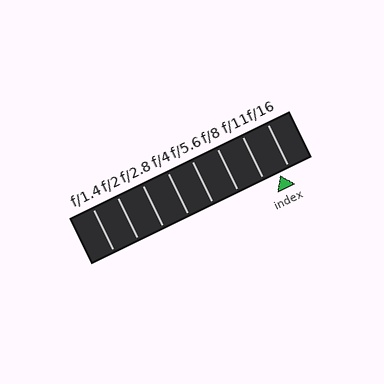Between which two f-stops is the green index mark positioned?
The index mark is between f/11 and f/16.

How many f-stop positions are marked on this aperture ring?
There are 8 f-stop positions marked.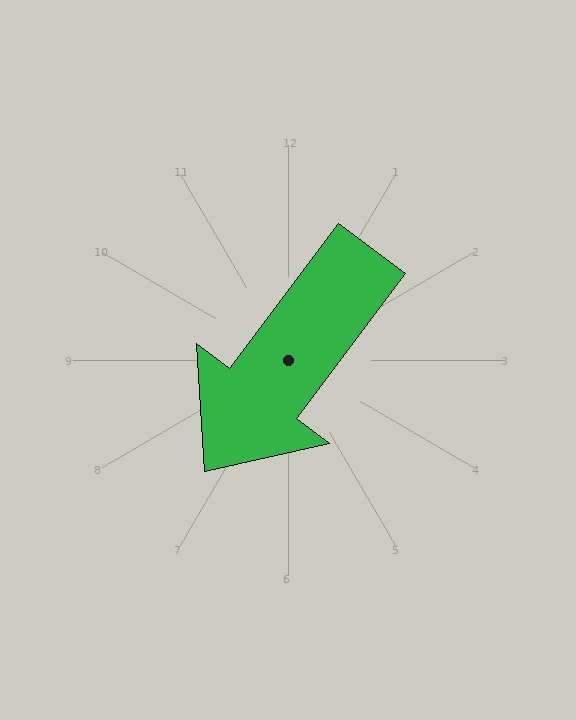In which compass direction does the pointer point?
Southwest.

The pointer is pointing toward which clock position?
Roughly 7 o'clock.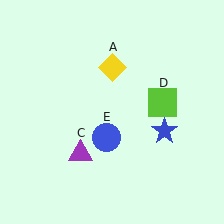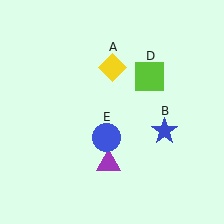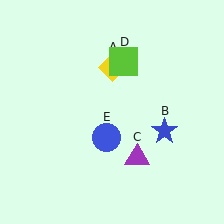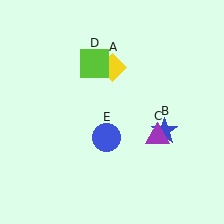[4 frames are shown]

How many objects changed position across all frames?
2 objects changed position: purple triangle (object C), lime square (object D).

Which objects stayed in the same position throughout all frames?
Yellow diamond (object A) and blue star (object B) and blue circle (object E) remained stationary.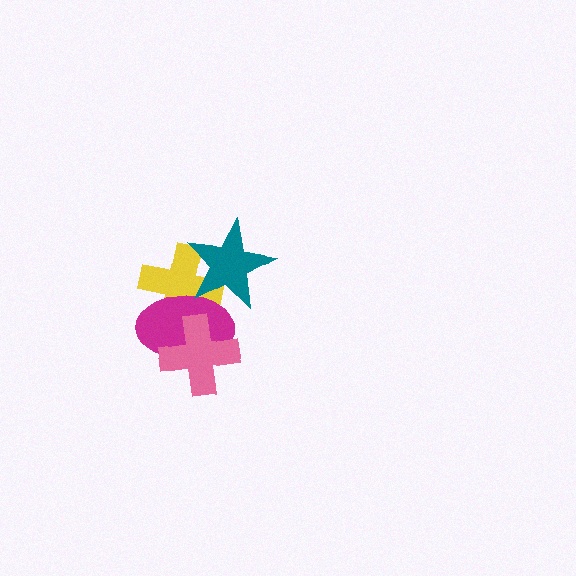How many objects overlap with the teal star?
2 objects overlap with the teal star.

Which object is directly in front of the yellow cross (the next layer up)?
The magenta ellipse is directly in front of the yellow cross.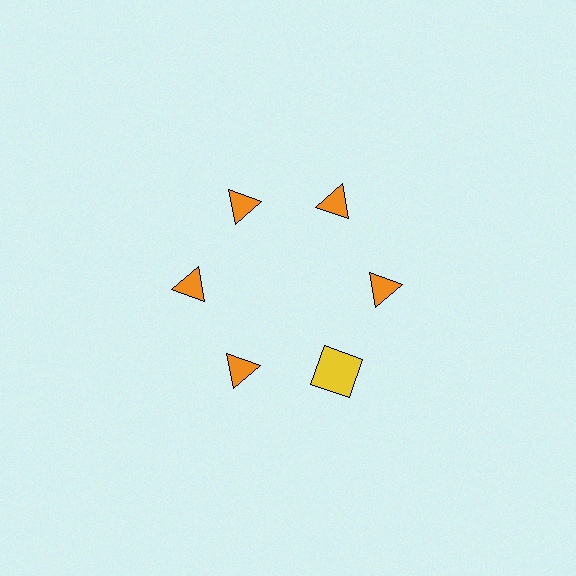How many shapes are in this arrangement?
There are 6 shapes arranged in a ring pattern.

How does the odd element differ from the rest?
It differs in both color (yellow instead of orange) and shape (square instead of triangle).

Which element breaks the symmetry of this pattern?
The yellow square at roughly the 5 o'clock position breaks the symmetry. All other shapes are orange triangles.